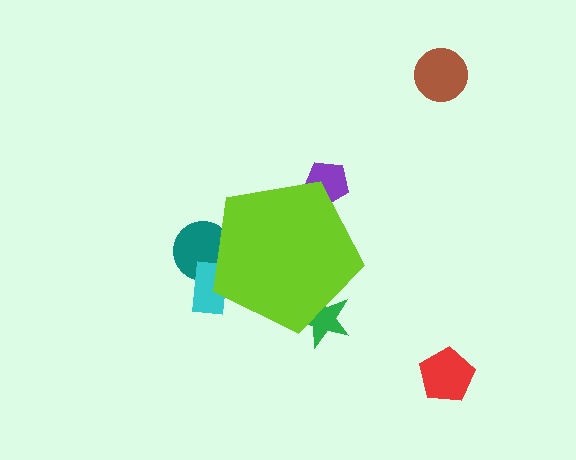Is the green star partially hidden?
Yes, the green star is partially hidden behind the lime pentagon.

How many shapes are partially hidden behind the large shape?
4 shapes are partially hidden.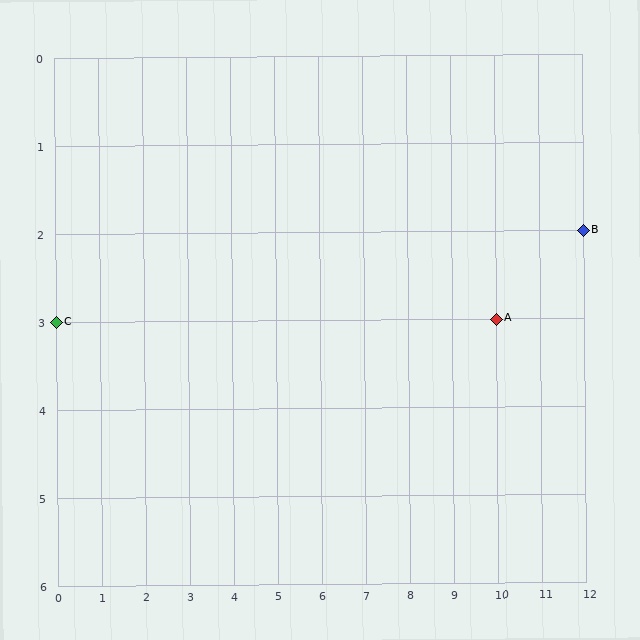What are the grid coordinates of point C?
Point C is at grid coordinates (0, 3).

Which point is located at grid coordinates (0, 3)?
Point C is at (0, 3).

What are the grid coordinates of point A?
Point A is at grid coordinates (10, 3).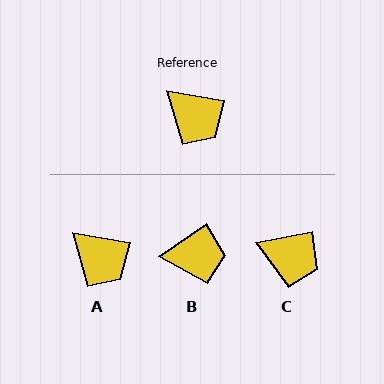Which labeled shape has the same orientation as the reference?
A.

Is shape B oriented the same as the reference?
No, it is off by about 45 degrees.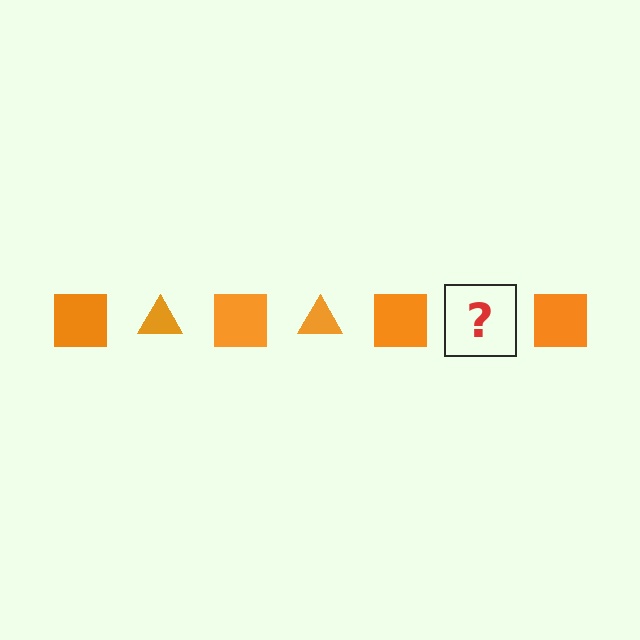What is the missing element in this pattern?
The missing element is an orange triangle.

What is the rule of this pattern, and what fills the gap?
The rule is that the pattern cycles through square, triangle shapes in orange. The gap should be filled with an orange triangle.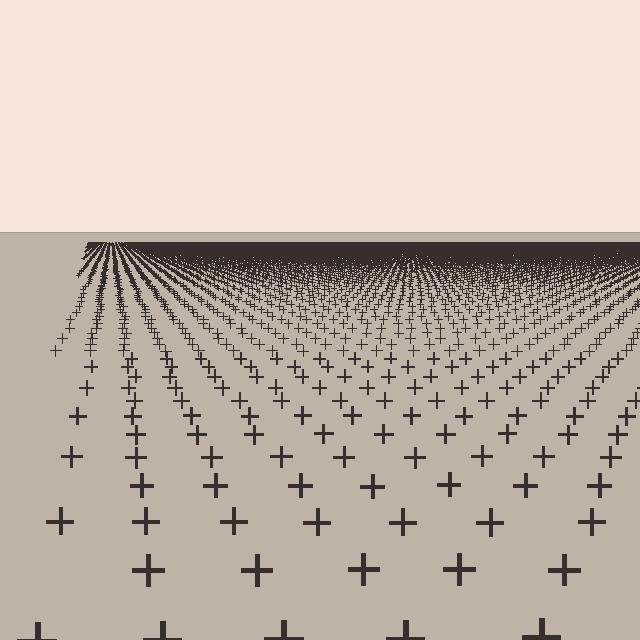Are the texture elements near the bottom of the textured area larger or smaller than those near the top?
Larger. Near the bottom, elements are closer to the viewer and appear at a bigger on-screen size.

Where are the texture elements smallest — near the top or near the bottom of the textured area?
Near the top.